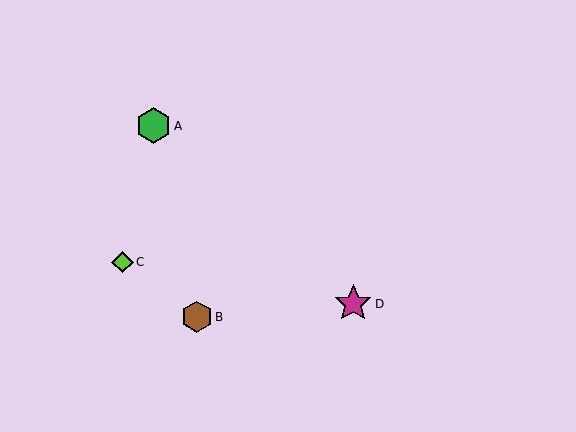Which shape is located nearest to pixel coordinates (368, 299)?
The magenta star (labeled D) at (353, 304) is nearest to that location.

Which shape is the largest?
The magenta star (labeled D) is the largest.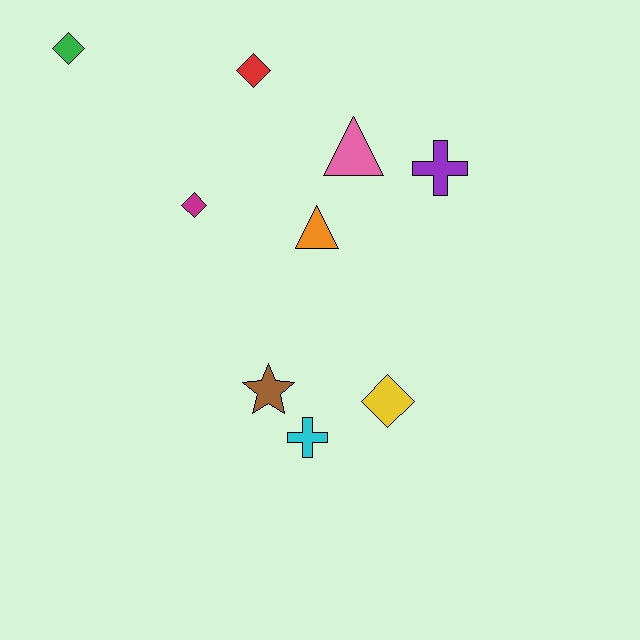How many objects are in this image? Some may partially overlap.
There are 9 objects.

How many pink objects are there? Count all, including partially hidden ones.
There is 1 pink object.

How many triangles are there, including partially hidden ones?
There are 2 triangles.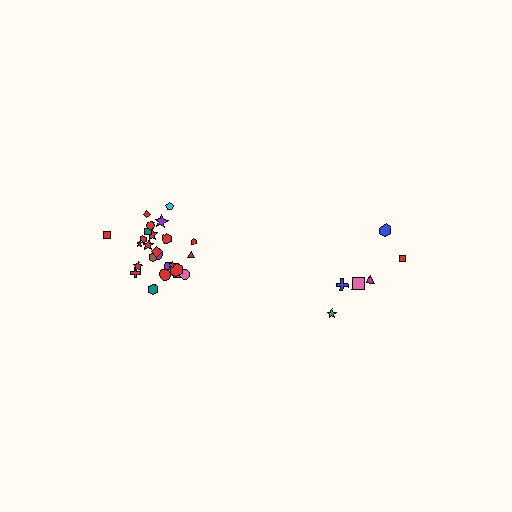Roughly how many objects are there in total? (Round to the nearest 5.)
Roughly 30 objects in total.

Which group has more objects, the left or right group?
The left group.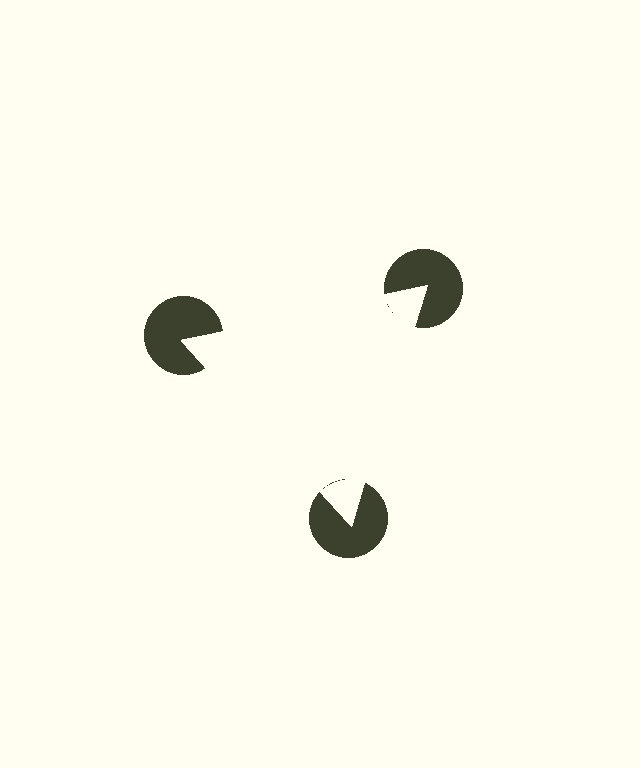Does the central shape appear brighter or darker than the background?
It typically appears slightly brighter than the background, even though no actual brightness change is drawn.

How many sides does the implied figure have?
3 sides.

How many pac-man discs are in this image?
There are 3 — one at each vertex of the illusory triangle.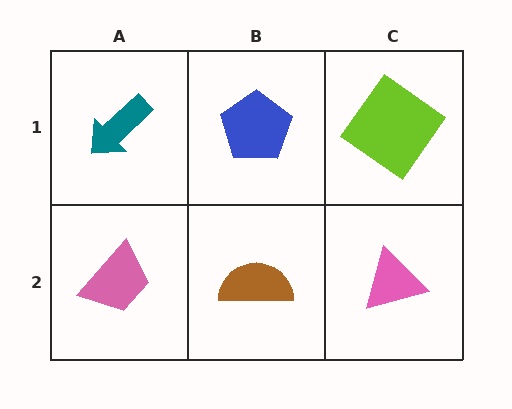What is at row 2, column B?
A brown semicircle.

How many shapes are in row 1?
3 shapes.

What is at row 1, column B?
A blue pentagon.